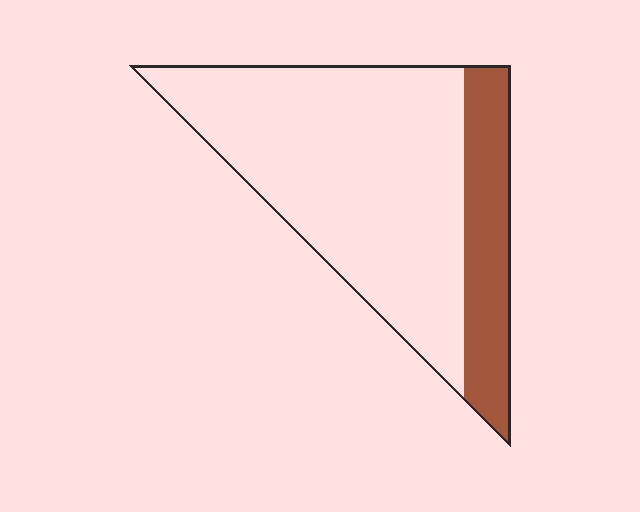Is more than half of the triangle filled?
No.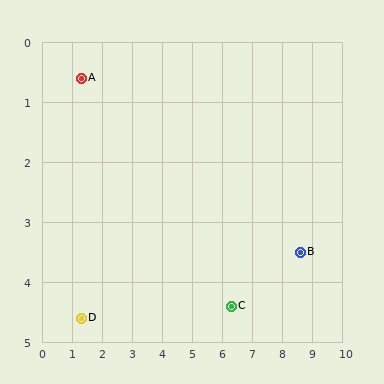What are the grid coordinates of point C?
Point C is at approximately (6.3, 4.4).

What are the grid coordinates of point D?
Point D is at approximately (1.3, 4.6).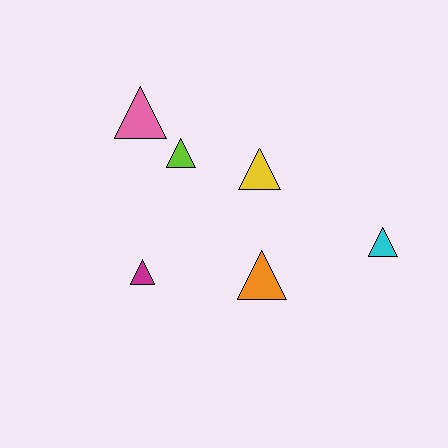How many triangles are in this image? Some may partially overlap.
There are 6 triangles.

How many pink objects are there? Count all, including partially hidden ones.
There is 1 pink object.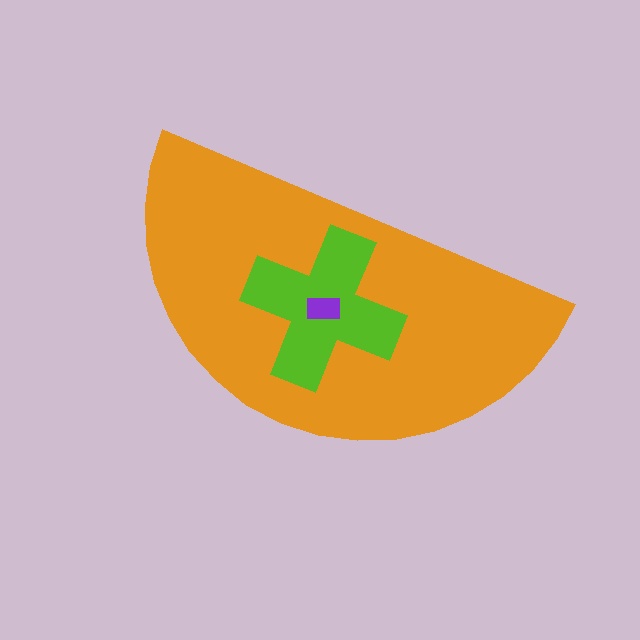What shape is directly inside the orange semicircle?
The lime cross.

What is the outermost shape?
The orange semicircle.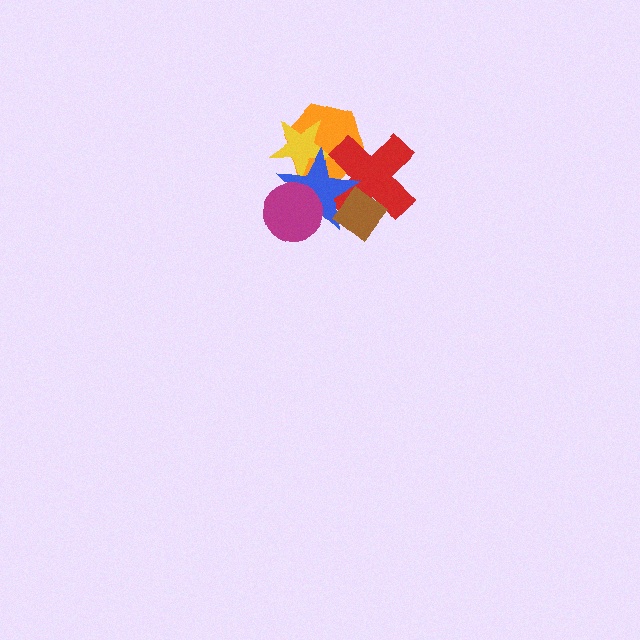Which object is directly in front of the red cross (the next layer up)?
The blue star is directly in front of the red cross.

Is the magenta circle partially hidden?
No, no other shape covers it.